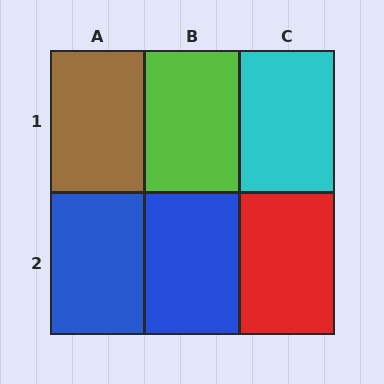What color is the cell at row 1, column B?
Lime.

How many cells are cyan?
1 cell is cyan.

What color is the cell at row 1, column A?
Brown.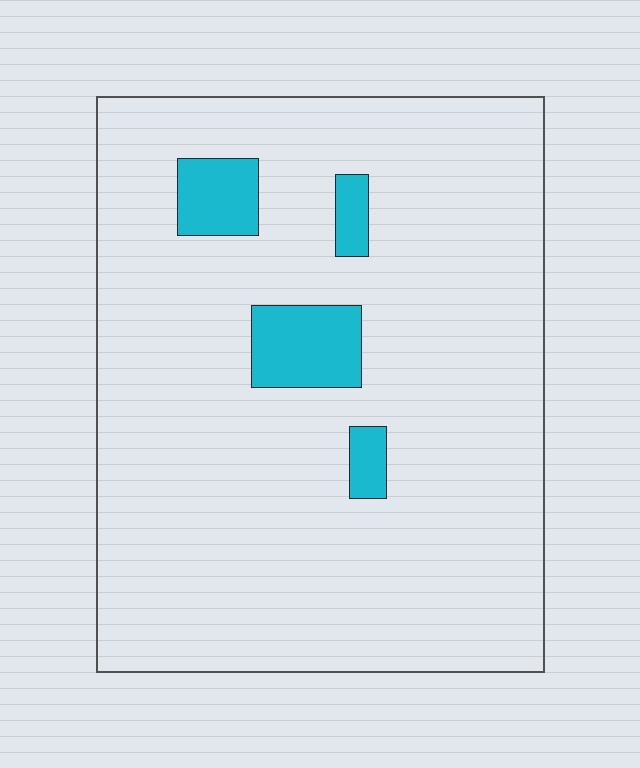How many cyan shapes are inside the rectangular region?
4.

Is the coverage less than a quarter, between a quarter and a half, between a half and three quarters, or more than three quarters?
Less than a quarter.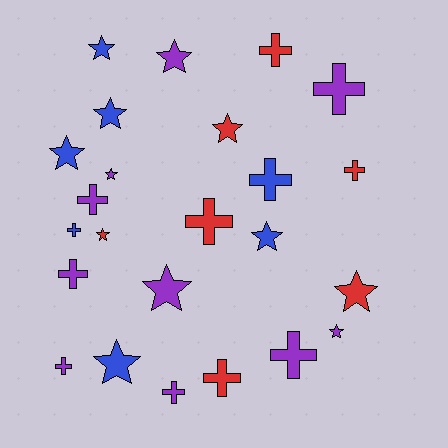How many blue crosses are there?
There are 2 blue crosses.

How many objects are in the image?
There are 24 objects.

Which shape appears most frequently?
Cross, with 12 objects.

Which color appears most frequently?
Purple, with 10 objects.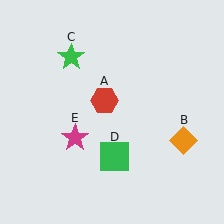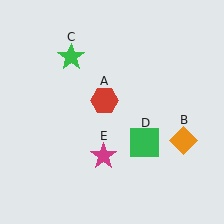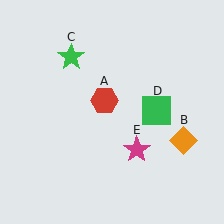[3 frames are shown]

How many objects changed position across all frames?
2 objects changed position: green square (object D), magenta star (object E).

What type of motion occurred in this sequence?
The green square (object D), magenta star (object E) rotated counterclockwise around the center of the scene.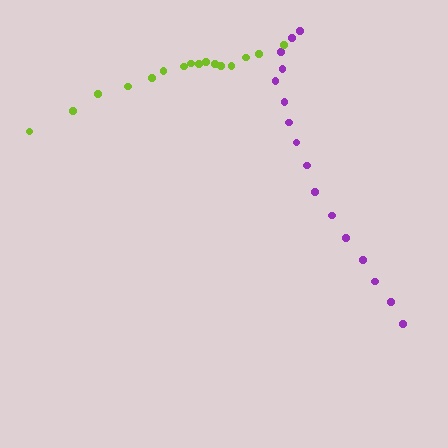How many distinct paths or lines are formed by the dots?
There are 2 distinct paths.